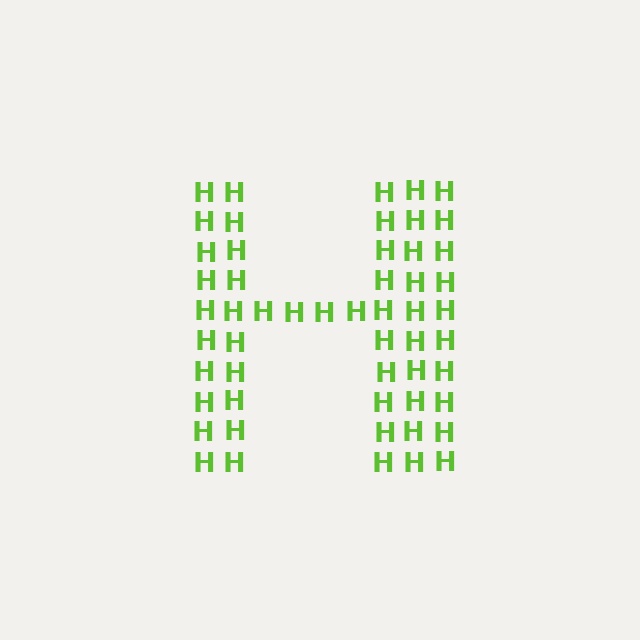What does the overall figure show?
The overall figure shows the letter H.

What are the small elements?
The small elements are letter H's.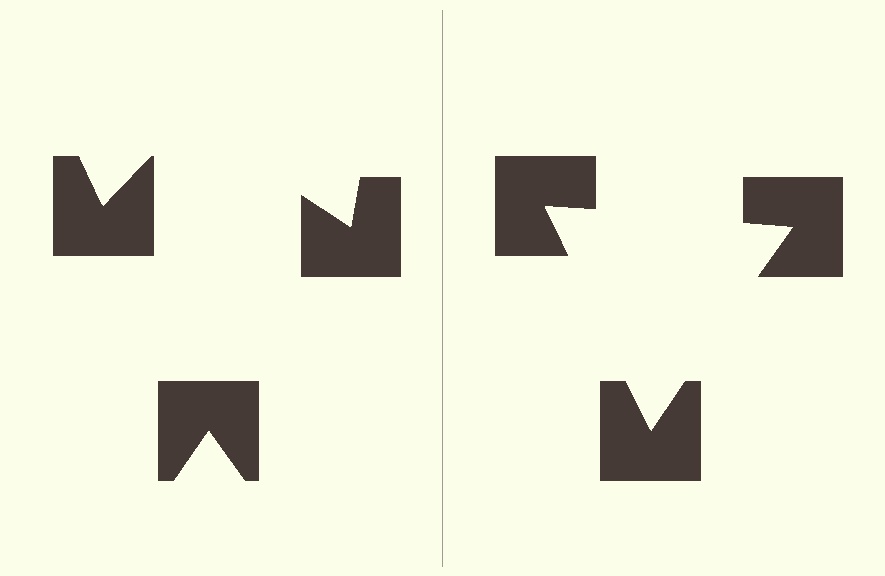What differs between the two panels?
The notched squares are positioned identically on both sides; only the wedge orientations differ. On the right they align to a triangle; on the left they are misaligned.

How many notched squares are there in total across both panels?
6 — 3 on each side.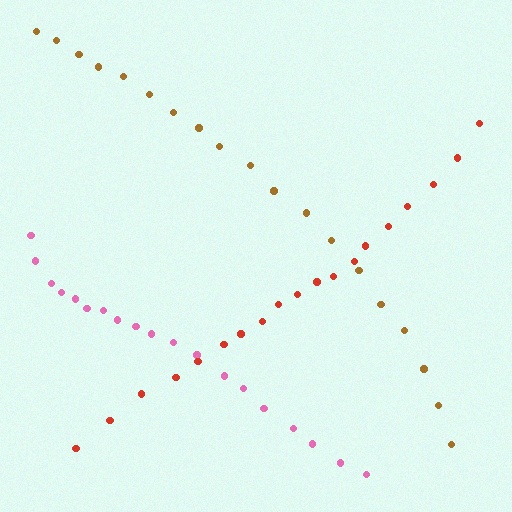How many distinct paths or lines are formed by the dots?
There are 3 distinct paths.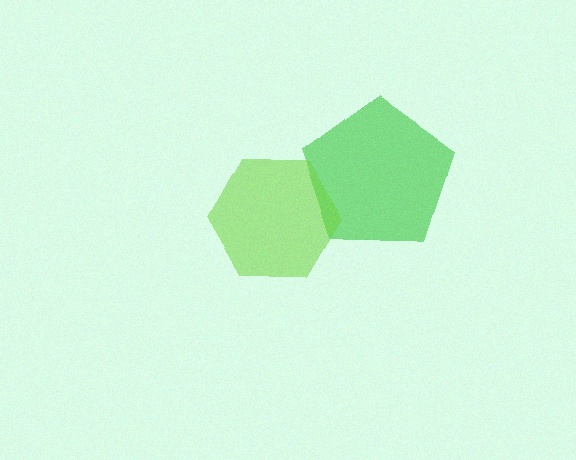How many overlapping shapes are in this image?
There are 2 overlapping shapes in the image.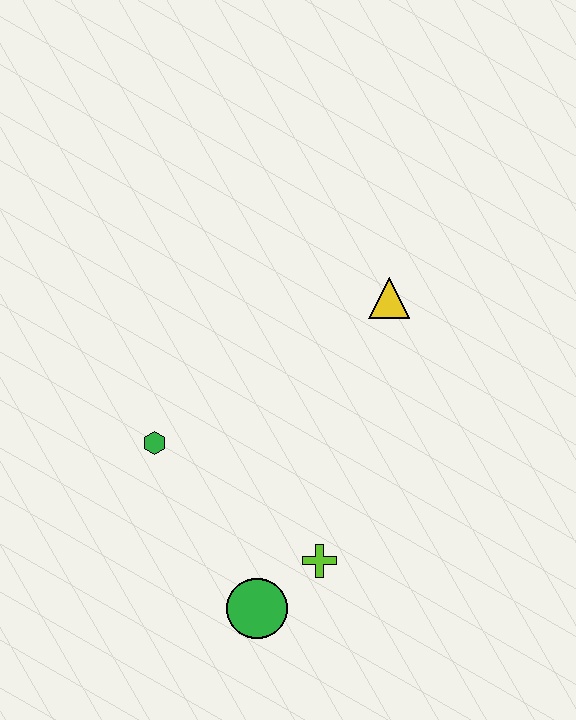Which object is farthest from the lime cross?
The yellow triangle is farthest from the lime cross.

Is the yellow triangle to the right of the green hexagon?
Yes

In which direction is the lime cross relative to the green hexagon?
The lime cross is to the right of the green hexagon.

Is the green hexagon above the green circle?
Yes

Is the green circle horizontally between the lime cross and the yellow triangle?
No